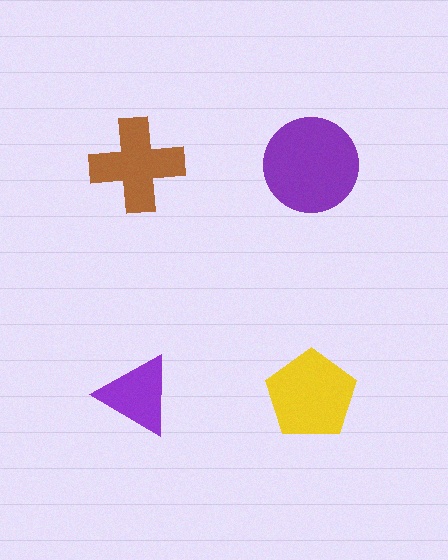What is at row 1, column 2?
A purple circle.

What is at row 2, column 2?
A yellow pentagon.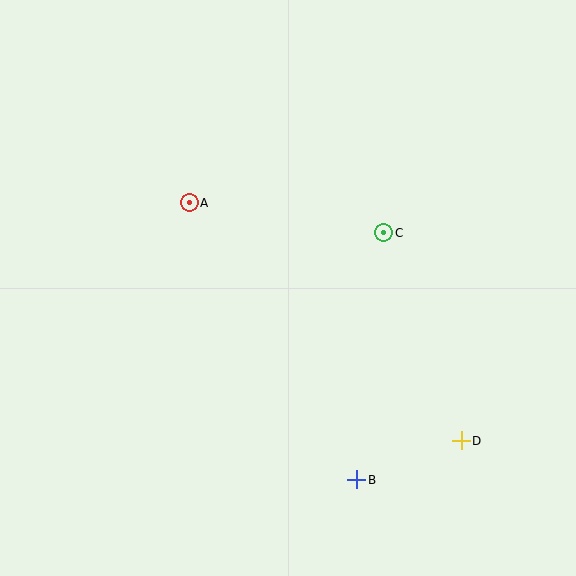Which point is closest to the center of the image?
Point C at (384, 233) is closest to the center.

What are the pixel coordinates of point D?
Point D is at (461, 441).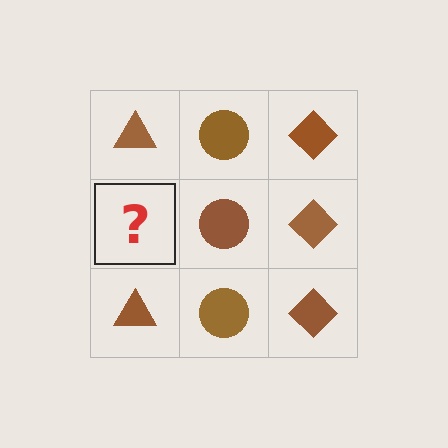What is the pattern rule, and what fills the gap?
The rule is that each column has a consistent shape. The gap should be filled with a brown triangle.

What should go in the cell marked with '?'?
The missing cell should contain a brown triangle.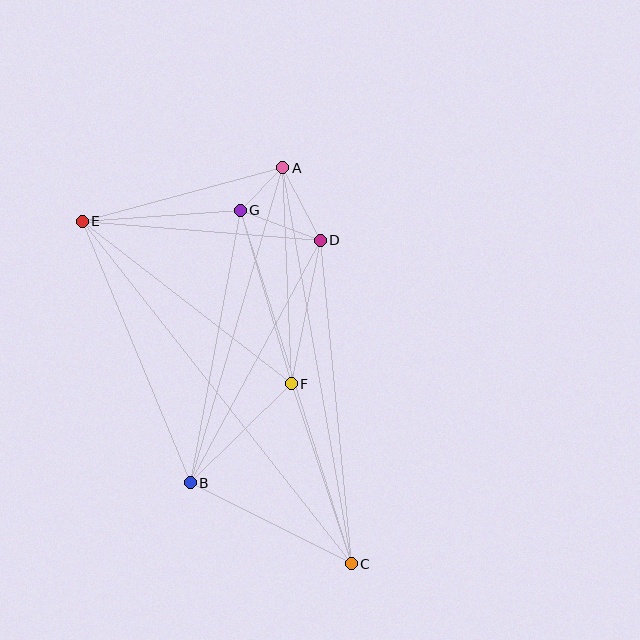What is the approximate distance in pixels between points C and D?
The distance between C and D is approximately 325 pixels.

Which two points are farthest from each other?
Points C and E are farthest from each other.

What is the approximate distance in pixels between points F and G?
The distance between F and G is approximately 181 pixels.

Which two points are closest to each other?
Points A and G are closest to each other.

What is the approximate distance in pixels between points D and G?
The distance between D and G is approximately 85 pixels.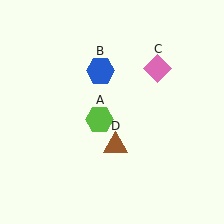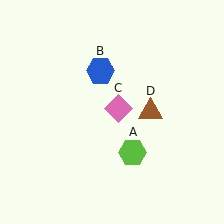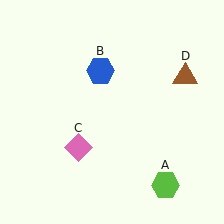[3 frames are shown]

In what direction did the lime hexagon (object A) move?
The lime hexagon (object A) moved down and to the right.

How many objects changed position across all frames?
3 objects changed position: lime hexagon (object A), pink diamond (object C), brown triangle (object D).